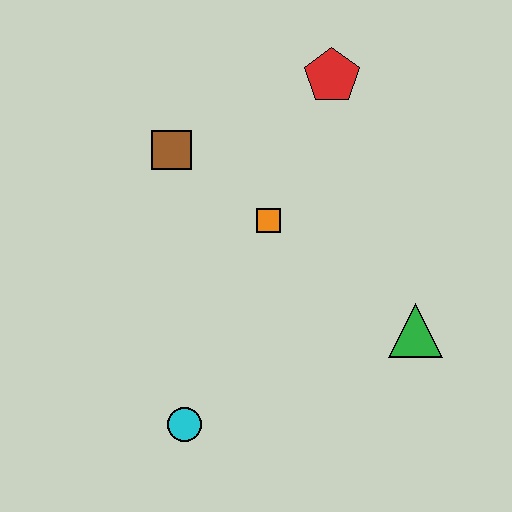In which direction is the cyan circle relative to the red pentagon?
The cyan circle is below the red pentagon.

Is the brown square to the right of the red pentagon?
No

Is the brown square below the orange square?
No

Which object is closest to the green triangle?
The orange square is closest to the green triangle.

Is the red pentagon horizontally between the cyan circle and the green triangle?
Yes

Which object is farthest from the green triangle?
The brown square is farthest from the green triangle.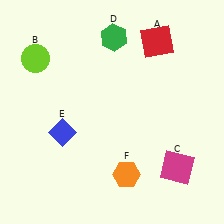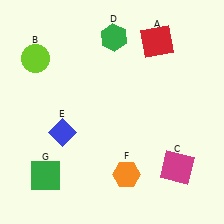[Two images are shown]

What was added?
A green square (G) was added in Image 2.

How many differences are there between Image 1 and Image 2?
There is 1 difference between the two images.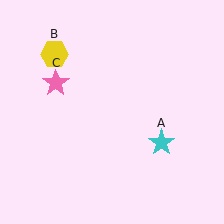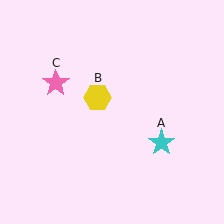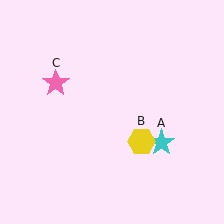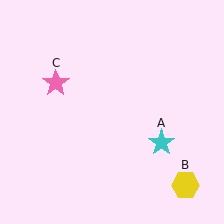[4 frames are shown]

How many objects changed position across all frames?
1 object changed position: yellow hexagon (object B).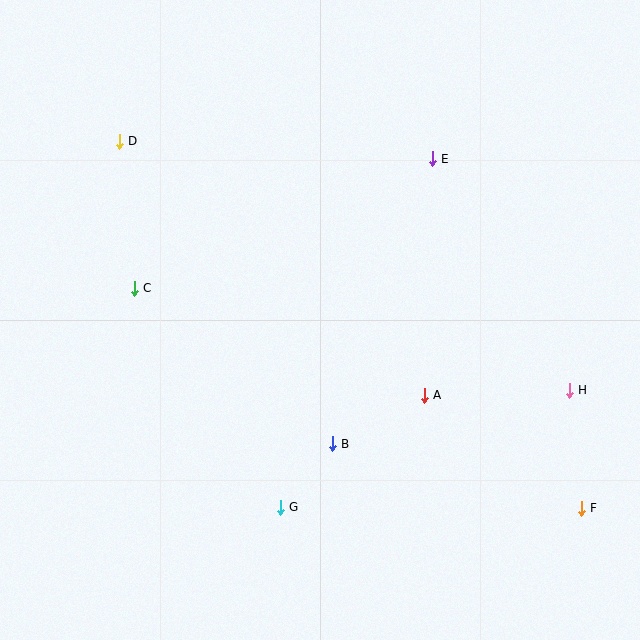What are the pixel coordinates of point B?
Point B is at (332, 444).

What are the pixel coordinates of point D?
Point D is at (119, 141).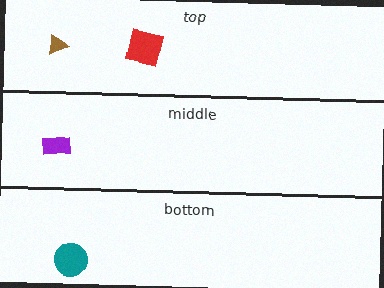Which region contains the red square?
The top region.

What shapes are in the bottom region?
The teal circle.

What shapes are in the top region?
The brown triangle, the red square.